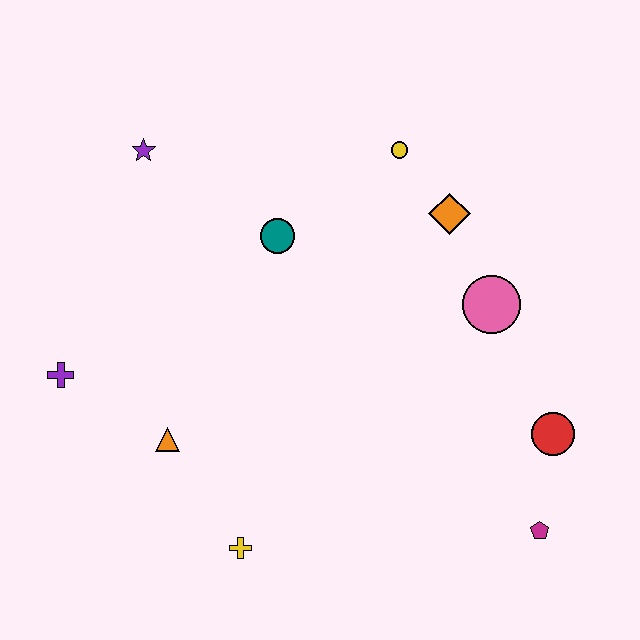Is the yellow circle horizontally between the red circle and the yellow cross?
Yes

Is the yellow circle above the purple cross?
Yes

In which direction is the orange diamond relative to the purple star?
The orange diamond is to the right of the purple star.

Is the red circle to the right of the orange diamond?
Yes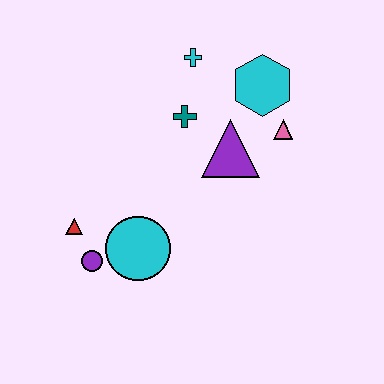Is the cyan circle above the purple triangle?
No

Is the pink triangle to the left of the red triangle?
No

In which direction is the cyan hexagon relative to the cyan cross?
The cyan hexagon is to the right of the cyan cross.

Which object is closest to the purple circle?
The red triangle is closest to the purple circle.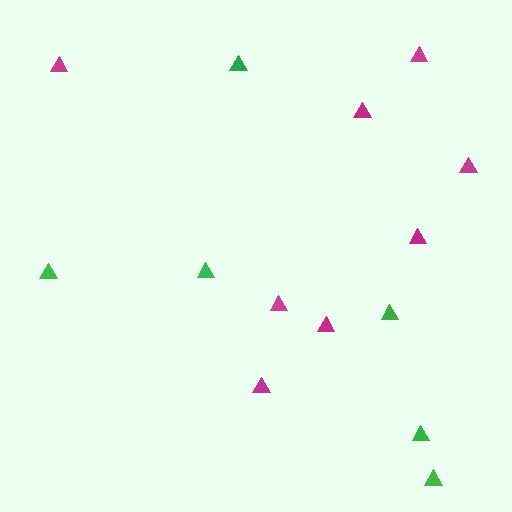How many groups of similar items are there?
There are 2 groups: one group of green triangles (6) and one group of magenta triangles (8).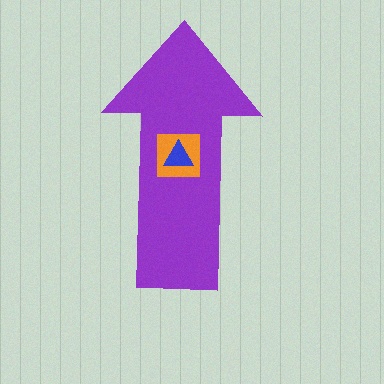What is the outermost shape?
The purple arrow.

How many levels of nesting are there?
3.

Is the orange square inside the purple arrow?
Yes.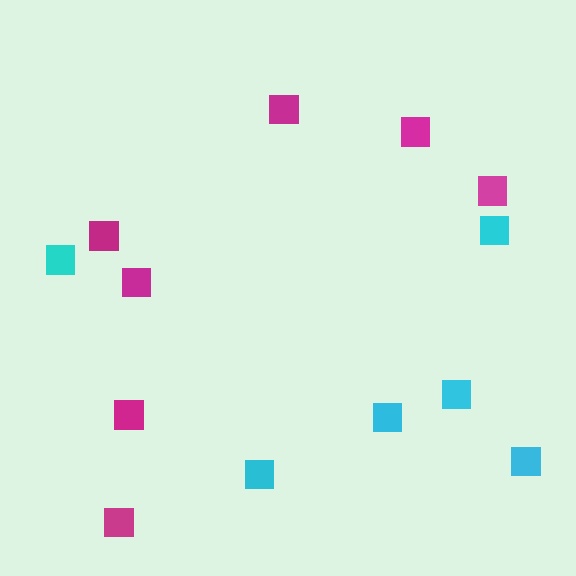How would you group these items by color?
There are 2 groups: one group of magenta squares (7) and one group of cyan squares (6).